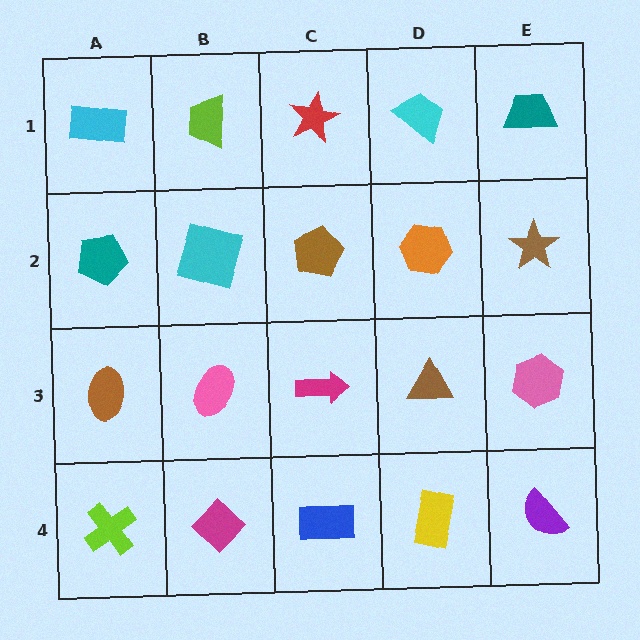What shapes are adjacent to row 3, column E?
A brown star (row 2, column E), a purple semicircle (row 4, column E), a brown triangle (row 3, column D).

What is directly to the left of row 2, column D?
A brown pentagon.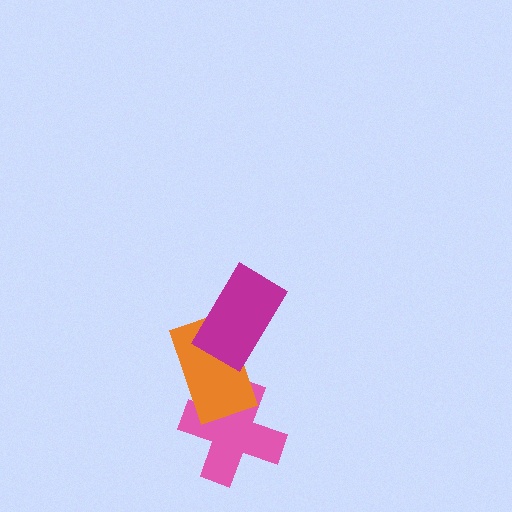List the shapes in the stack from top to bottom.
From top to bottom: the magenta rectangle, the orange rectangle, the pink cross.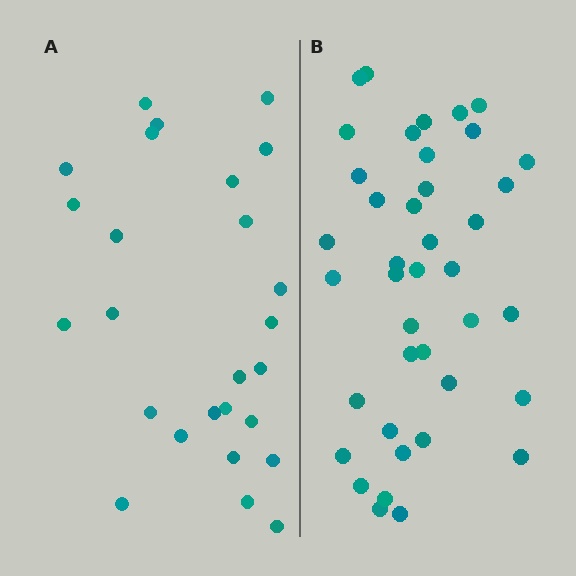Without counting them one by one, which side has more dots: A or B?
Region B (the right region) has more dots.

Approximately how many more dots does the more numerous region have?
Region B has approximately 15 more dots than region A.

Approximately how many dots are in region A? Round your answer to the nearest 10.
About 30 dots. (The exact count is 26, which rounds to 30.)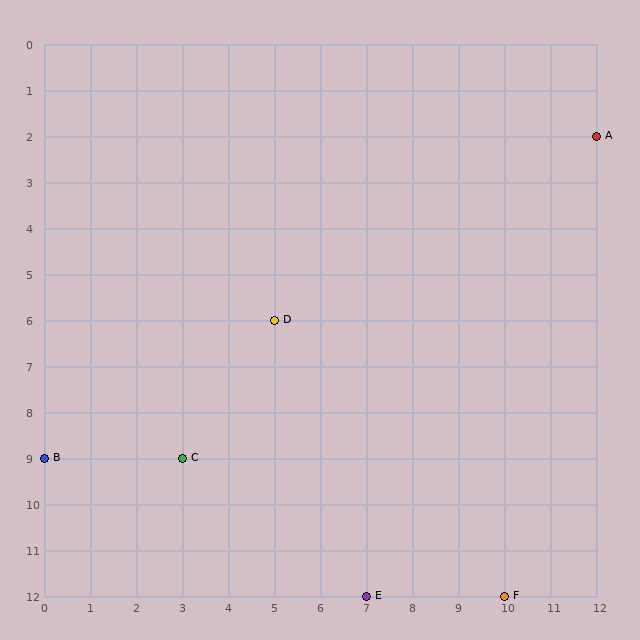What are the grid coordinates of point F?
Point F is at grid coordinates (10, 12).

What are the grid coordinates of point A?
Point A is at grid coordinates (12, 2).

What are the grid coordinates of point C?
Point C is at grid coordinates (3, 9).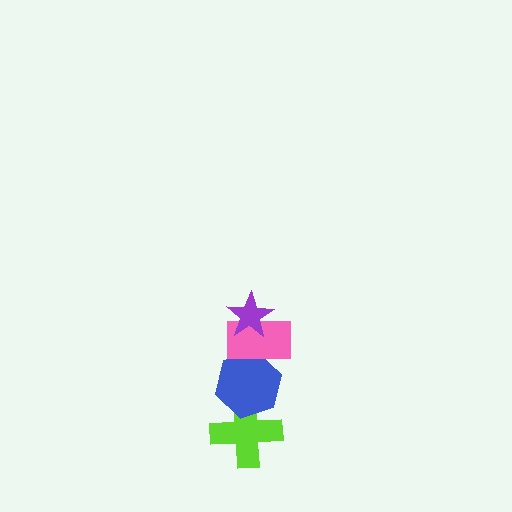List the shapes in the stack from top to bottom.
From top to bottom: the purple star, the pink rectangle, the blue hexagon, the lime cross.